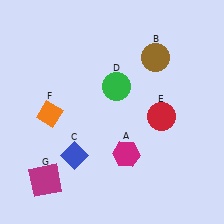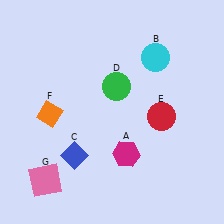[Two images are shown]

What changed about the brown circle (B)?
In Image 1, B is brown. In Image 2, it changed to cyan.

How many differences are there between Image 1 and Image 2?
There are 2 differences between the two images.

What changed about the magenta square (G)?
In Image 1, G is magenta. In Image 2, it changed to pink.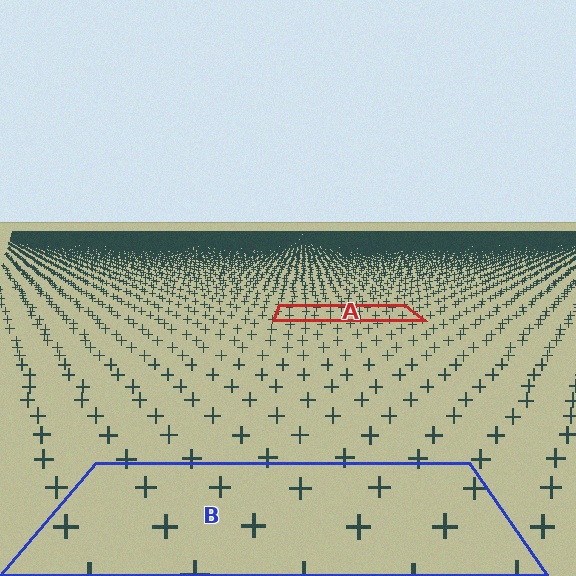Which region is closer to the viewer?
Region B is closer. The texture elements there are larger and more spread out.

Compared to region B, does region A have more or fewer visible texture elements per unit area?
Region A has more texture elements per unit area — they are packed more densely because it is farther away.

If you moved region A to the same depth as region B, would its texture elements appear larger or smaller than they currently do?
They would appear larger. At a closer depth, the same texture elements are projected at a bigger on-screen size.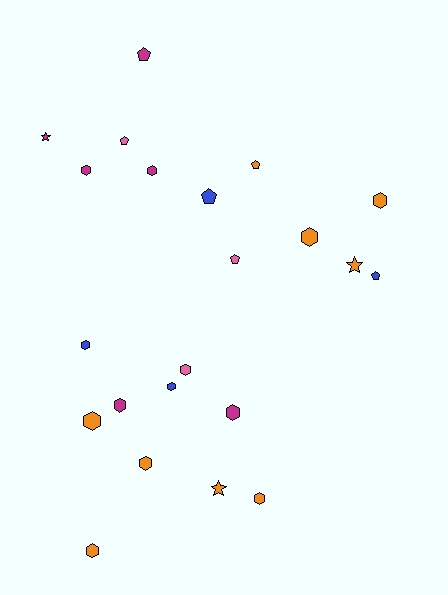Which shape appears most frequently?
Hexagon, with 13 objects.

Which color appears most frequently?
Orange, with 9 objects.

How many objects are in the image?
There are 22 objects.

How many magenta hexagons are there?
There are 4 magenta hexagons.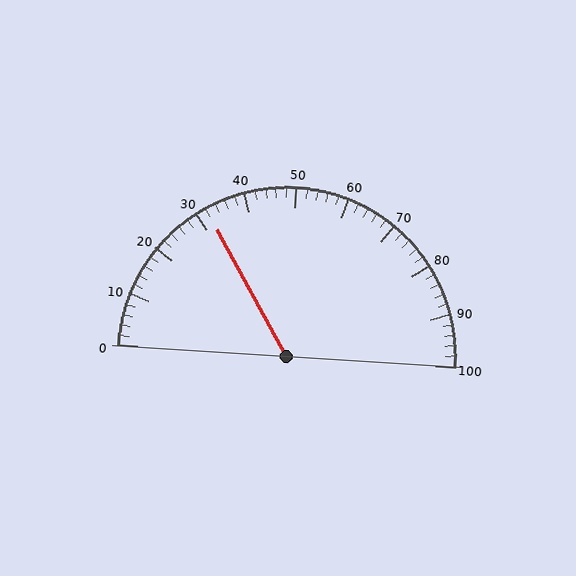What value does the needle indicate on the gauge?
The needle indicates approximately 32.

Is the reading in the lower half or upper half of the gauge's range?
The reading is in the lower half of the range (0 to 100).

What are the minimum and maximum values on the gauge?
The gauge ranges from 0 to 100.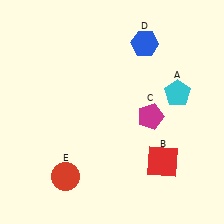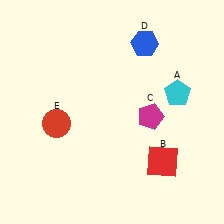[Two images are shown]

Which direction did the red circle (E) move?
The red circle (E) moved up.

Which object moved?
The red circle (E) moved up.